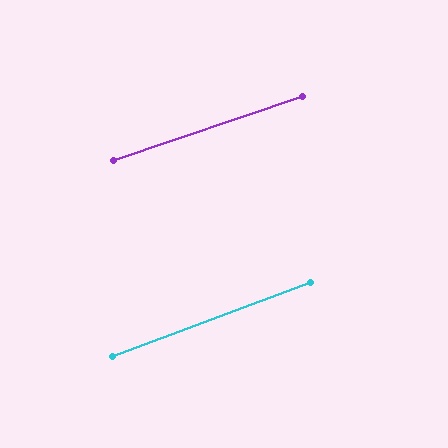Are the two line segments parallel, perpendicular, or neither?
Parallel — their directions differ by only 1.8°.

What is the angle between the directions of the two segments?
Approximately 2 degrees.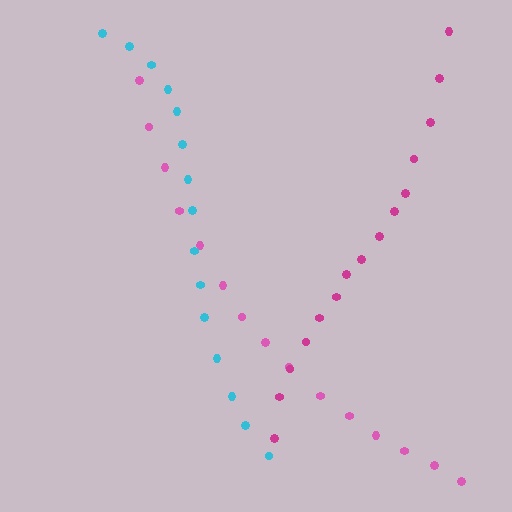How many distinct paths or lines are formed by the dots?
There are 3 distinct paths.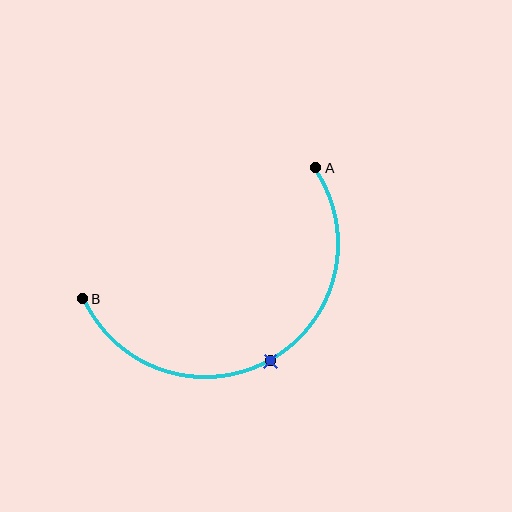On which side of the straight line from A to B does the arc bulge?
The arc bulges below the straight line connecting A and B.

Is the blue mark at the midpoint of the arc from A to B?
Yes. The blue mark lies on the arc at equal arc-length from both A and B — it is the arc midpoint.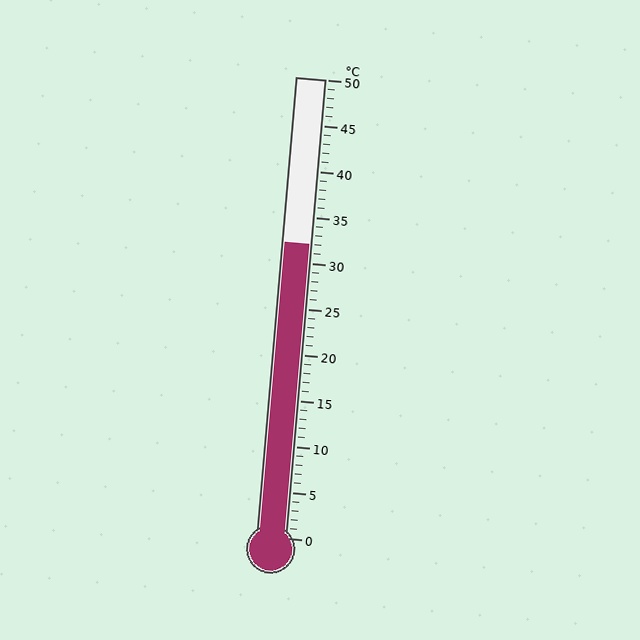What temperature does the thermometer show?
The thermometer shows approximately 32°C.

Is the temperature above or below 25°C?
The temperature is above 25°C.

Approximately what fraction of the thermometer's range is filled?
The thermometer is filled to approximately 65% of its range.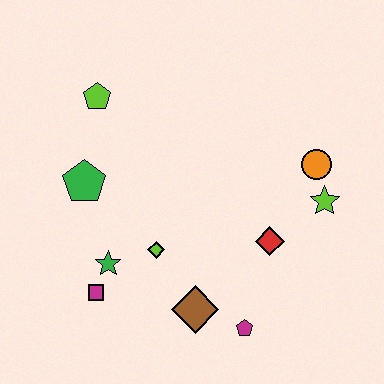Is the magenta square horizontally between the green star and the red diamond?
No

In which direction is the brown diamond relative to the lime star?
The brown diamond is to the left of the lime star.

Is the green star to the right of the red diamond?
No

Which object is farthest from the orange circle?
The magenta square is farthest from the orange circle.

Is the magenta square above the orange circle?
No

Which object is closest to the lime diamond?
The green star is closest to the lime diamond.